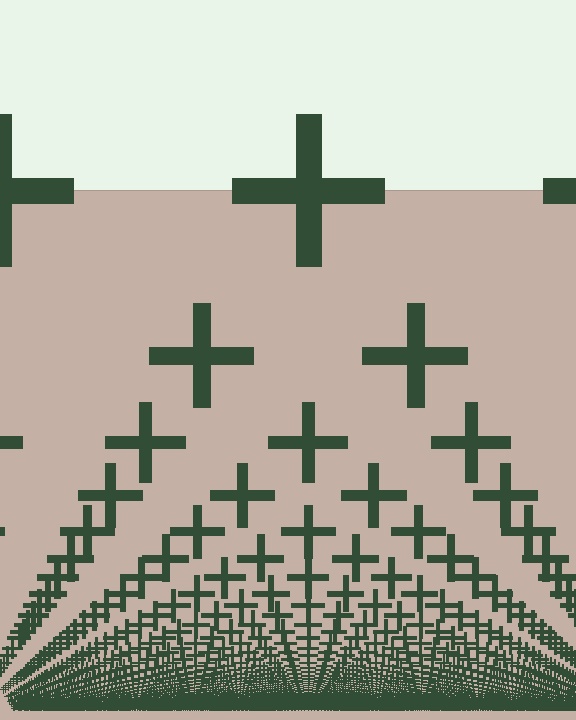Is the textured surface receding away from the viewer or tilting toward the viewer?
The surface appears to tilt toward the viewer. Texture elements get larger and sparser toward the top.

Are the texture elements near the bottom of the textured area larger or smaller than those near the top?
Smaller. The gradient is inverted — elements near the bottom are smaller and denser.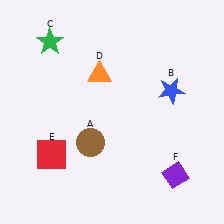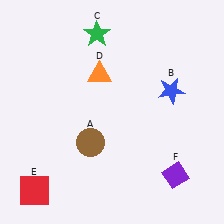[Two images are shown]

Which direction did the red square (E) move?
The red square (E) moved down.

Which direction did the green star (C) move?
The green star (C) moved right.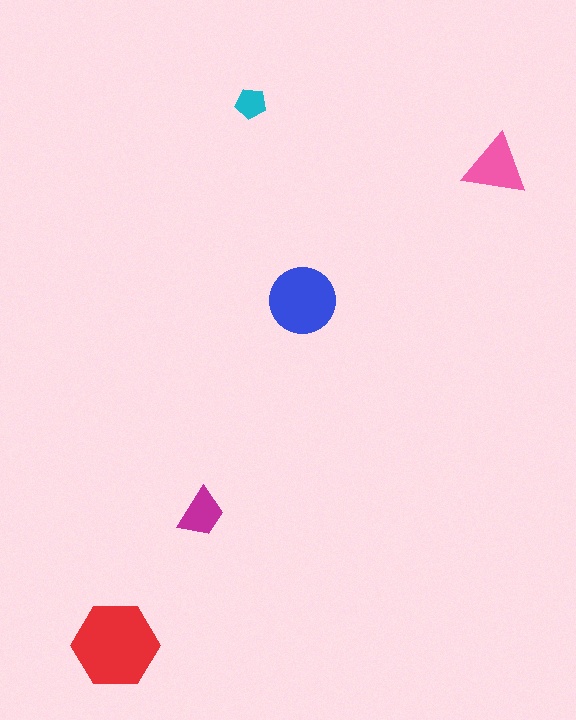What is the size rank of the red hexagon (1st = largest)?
1st.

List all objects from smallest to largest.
The cyan pentagon, the magenta trapezoid, the pink triangle, the blue circle, the red hexagon.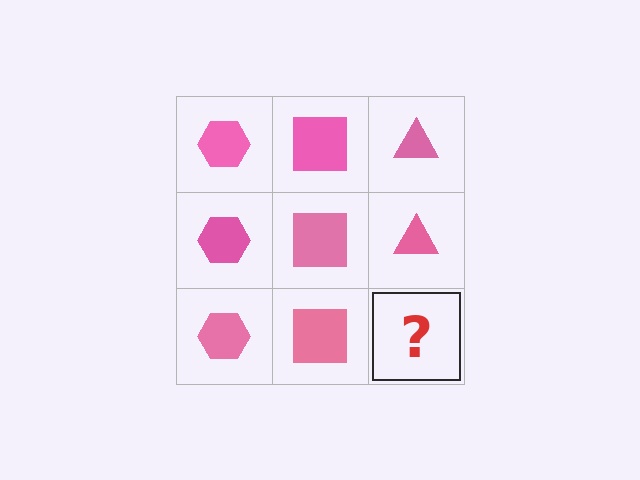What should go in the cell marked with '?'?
The missing cell should contain a pink triangle.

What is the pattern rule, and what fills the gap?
The rule is that each column has a consistent shape. The gap should be filled with a pink triangle.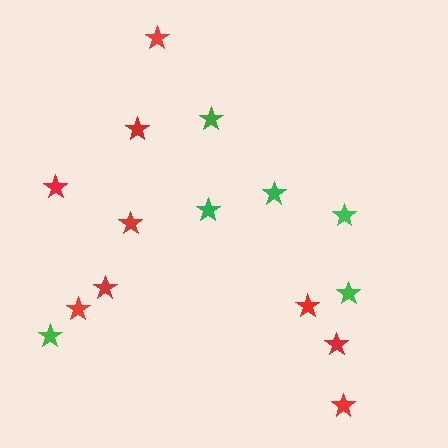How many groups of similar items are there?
There are 2 groups: one group of green stars (6) and one group of red stars (9).